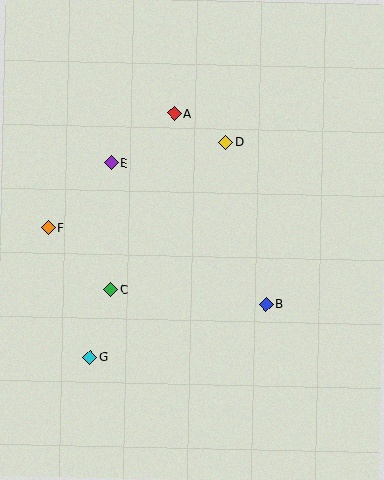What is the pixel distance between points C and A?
The distance between C and A is 187 pixels.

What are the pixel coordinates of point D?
Point D is at (226, 142).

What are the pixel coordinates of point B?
Point B is at (266, 304).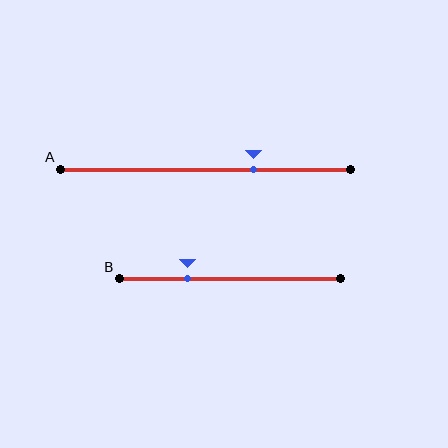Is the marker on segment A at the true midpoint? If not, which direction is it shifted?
No, the marker on segment A is shifted to the right by about 17% of the segment length.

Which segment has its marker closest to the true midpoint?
Segment A has its marker closest to the true midpoint.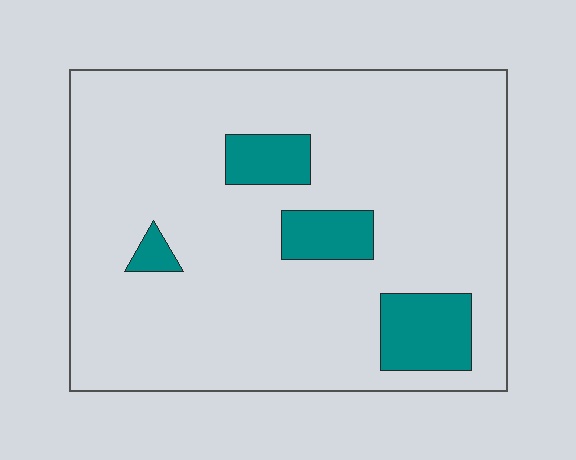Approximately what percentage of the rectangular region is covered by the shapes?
Approximately 15%.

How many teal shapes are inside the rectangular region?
4.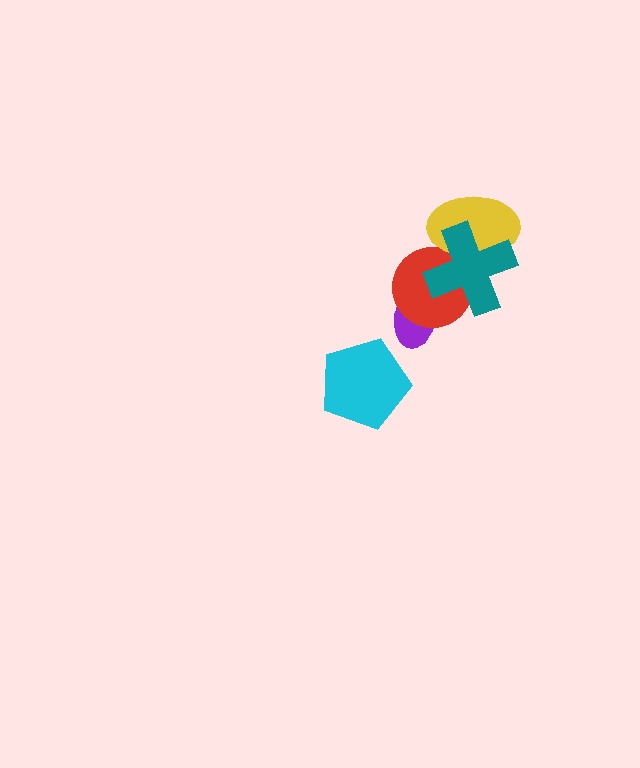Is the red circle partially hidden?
Yes, it is partially covered by another shape.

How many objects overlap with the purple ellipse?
1 object overlaps with the purple ellipse.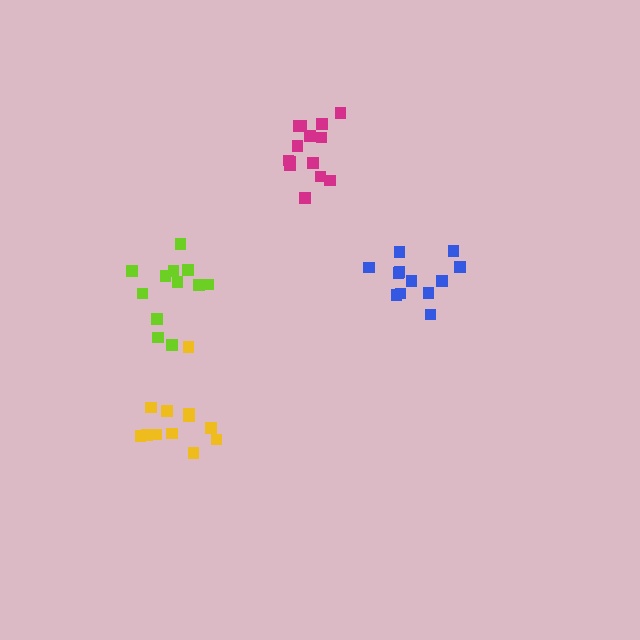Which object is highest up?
The magenta cluster is topmost.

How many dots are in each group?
Group 1: 14 dots, Group 2: 12 dots, Group 3: 12 dots, Group 4: 12 dots (50 total).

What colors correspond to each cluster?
The clusters are colored: magenta, lime, blue, yellow.